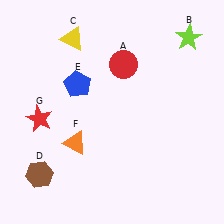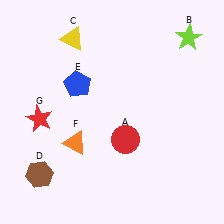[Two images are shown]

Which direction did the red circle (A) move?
The red circle (A) moved down.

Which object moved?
The red circle (A) moved down.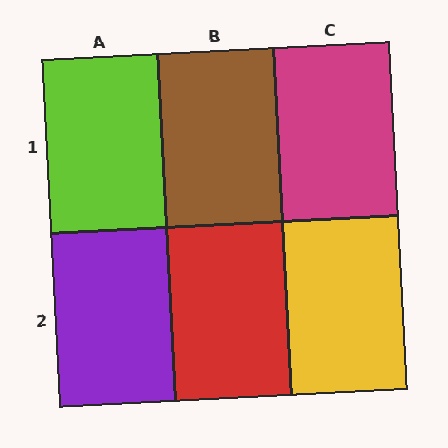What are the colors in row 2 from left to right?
Purple, red, yellow.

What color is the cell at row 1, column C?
Magenta.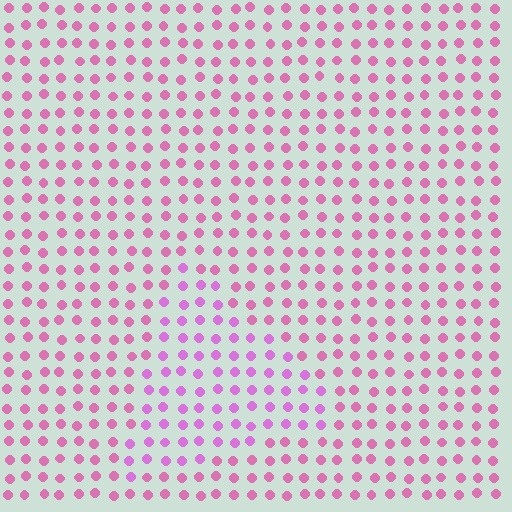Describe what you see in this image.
The image is filled with small pink elements in a uniform arrangement. A triangle-shaped region is visible where the elements are tinted to a slightly different hue, forming a subtle color boundary.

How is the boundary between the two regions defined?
The boundary is defined purely by a slight shift in hue (about 25 degrees). Spacing, size, and orientation are identical on both sides.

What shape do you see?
I see a triangle.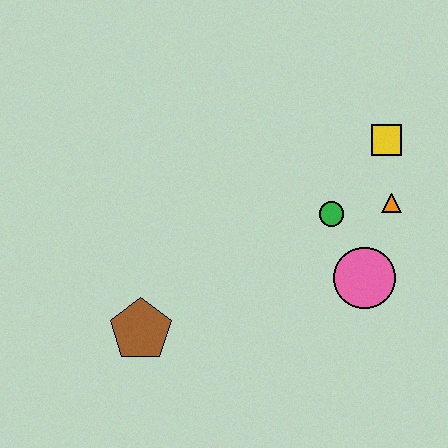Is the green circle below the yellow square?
Yes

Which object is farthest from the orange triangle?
The brown pentagon is farthest from the orange triangle.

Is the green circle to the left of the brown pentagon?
No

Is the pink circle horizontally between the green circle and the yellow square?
Yes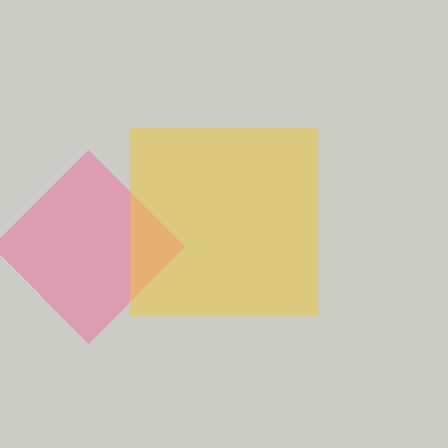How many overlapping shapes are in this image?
There are 2 overlapping shapes in the image.